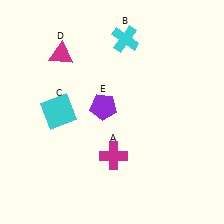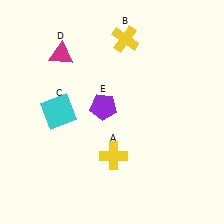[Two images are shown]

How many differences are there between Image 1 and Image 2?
There are 2 differences between the two images.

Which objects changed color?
A changed from magenta to yellow. B changed from cyan to yellow.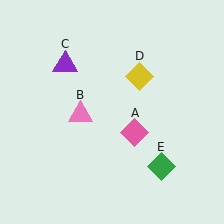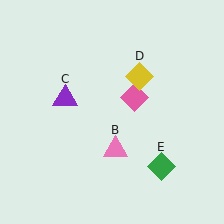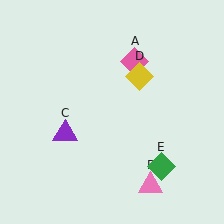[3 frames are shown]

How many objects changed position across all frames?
3 objects changed position: pink diamond (object A), pink triangle (object B), purple triangle (object C).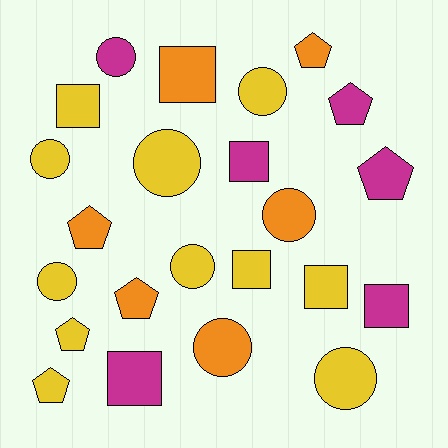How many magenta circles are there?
There is 1 magenta circle.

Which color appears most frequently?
Yellow, with 11 objects.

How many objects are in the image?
There are 23 objects.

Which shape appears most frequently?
Circle, with 9 objects.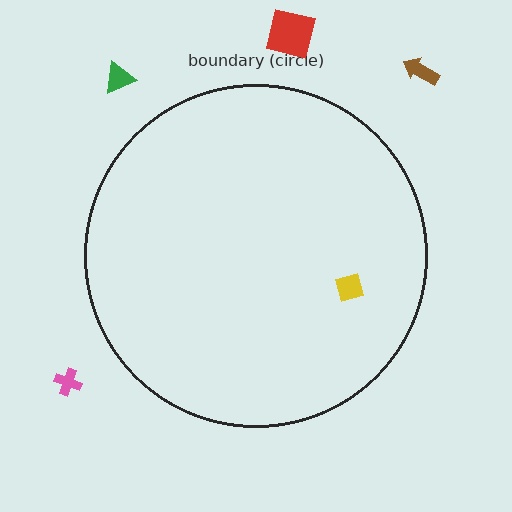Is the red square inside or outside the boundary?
Outside.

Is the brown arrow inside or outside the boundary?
Outside.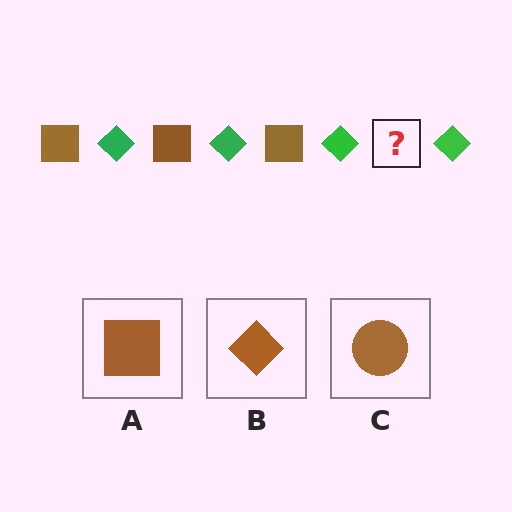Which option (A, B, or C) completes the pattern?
A.